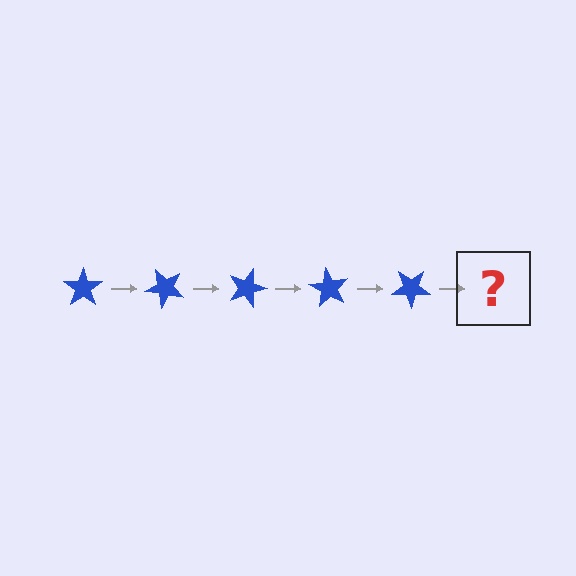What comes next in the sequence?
The next element should be a blue star rotated 225 degrees.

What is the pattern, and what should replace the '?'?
The pattern is that the star rotates 45 degrees each step. The '?' should be a blue star rotated 225 degrees.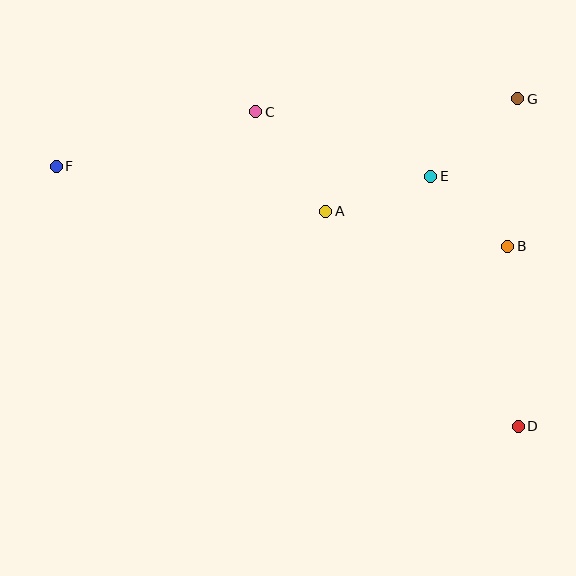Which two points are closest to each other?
Points B and E are closest to each other.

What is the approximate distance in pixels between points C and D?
The distance between C and D is approximately 410 pixels.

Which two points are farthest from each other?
Points D and F are farthest from each other.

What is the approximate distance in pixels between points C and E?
The distance between C and E is approximately 187 pixels.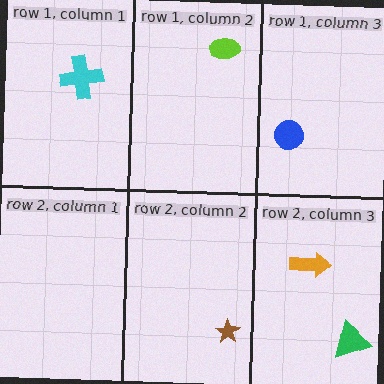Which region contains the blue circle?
The row 1, column 3 region.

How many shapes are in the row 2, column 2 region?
1.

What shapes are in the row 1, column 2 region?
The lime ellipse.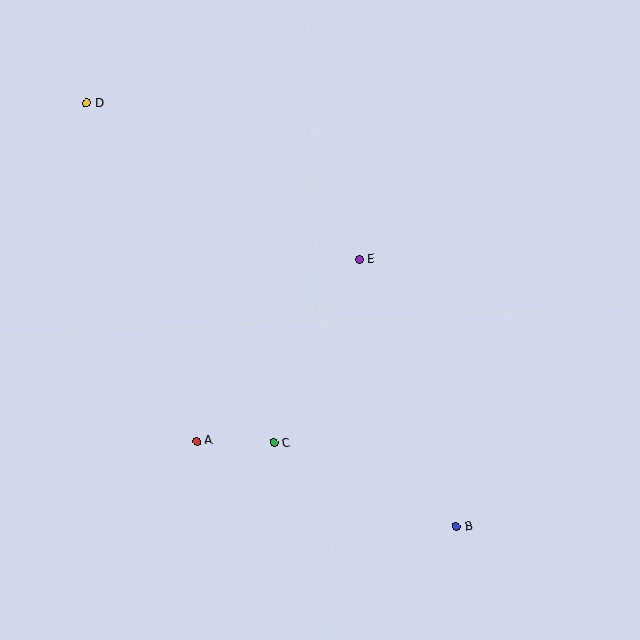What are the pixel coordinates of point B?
Point B is at (456, 527).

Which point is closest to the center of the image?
Point E at (360, 259) is closest to the center.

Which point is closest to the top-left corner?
Point D is closest to the top-left corner.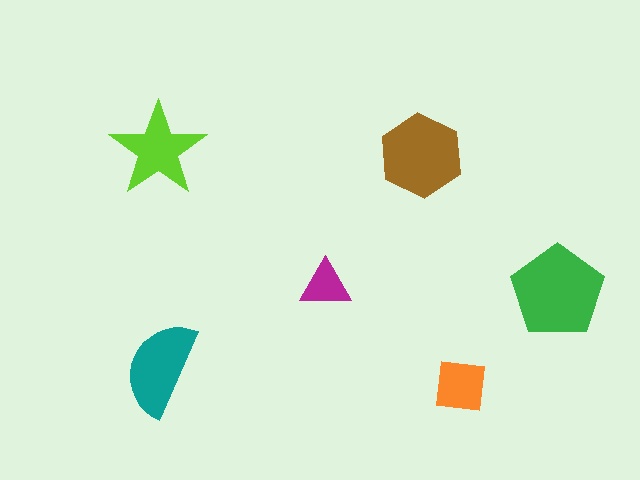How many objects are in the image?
There are 6 objects in the image.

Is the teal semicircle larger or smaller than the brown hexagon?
Smaller.